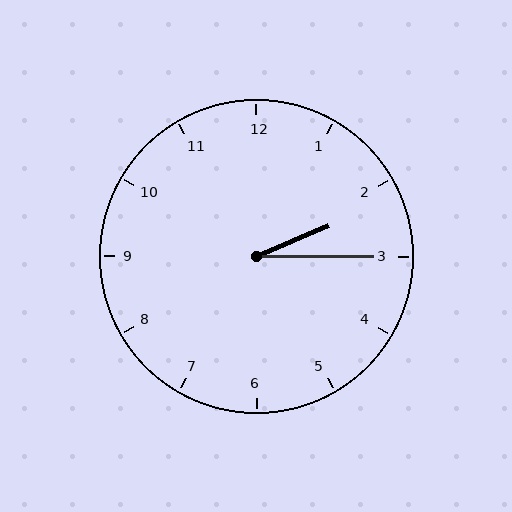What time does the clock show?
2:15.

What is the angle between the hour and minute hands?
Approximately 22 degrees.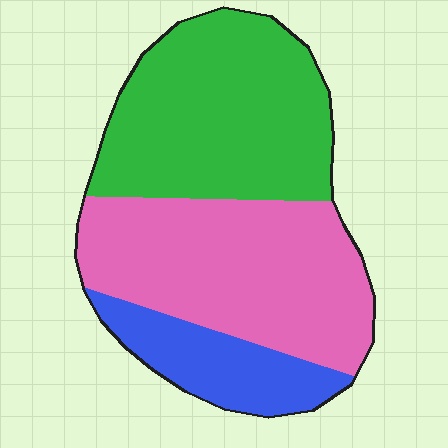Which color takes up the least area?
Blue, at roughly 15%.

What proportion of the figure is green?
Green covers roughly 40% of the figure.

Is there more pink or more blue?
Pink.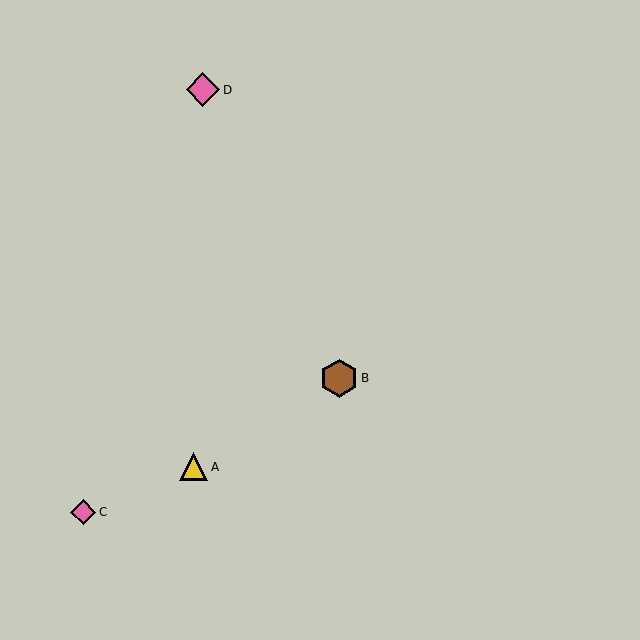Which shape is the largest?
The brown hexagon (labeled B) is the largest.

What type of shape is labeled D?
Shape D is a pink diamond.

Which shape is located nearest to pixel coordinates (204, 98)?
The pink diamond (labeled D) at (203, 90) is nearest to that location.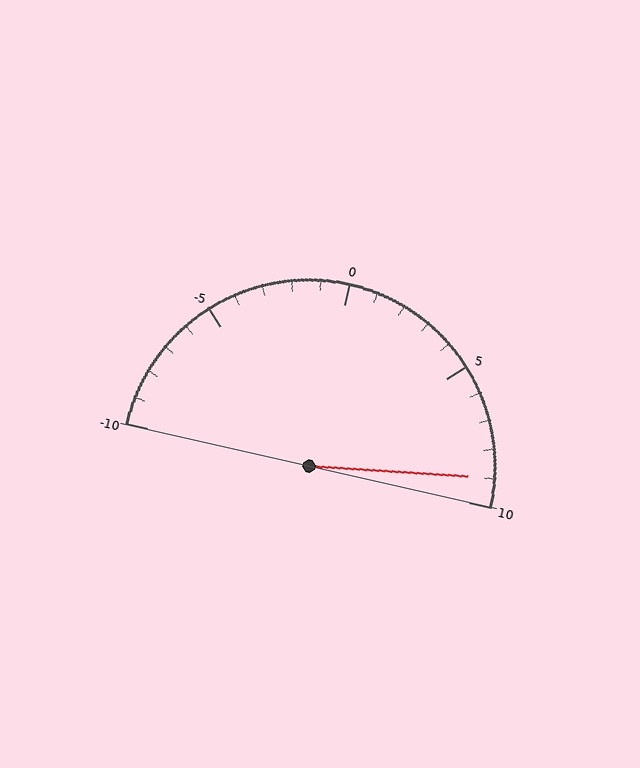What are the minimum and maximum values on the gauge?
The gauge ranges from -10 to 10.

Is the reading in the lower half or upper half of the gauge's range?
The reading is in the upper half of the range (-10 to 10).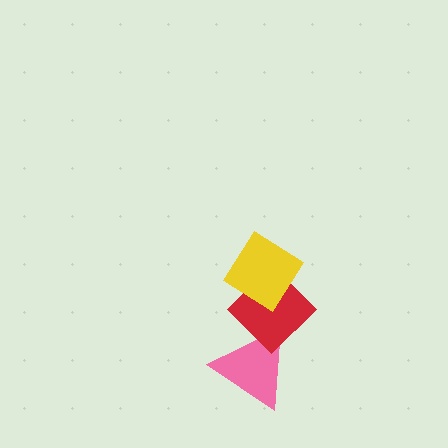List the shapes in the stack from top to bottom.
From top to bottom: the yellow diamond, the red diamond, the pink triangle.